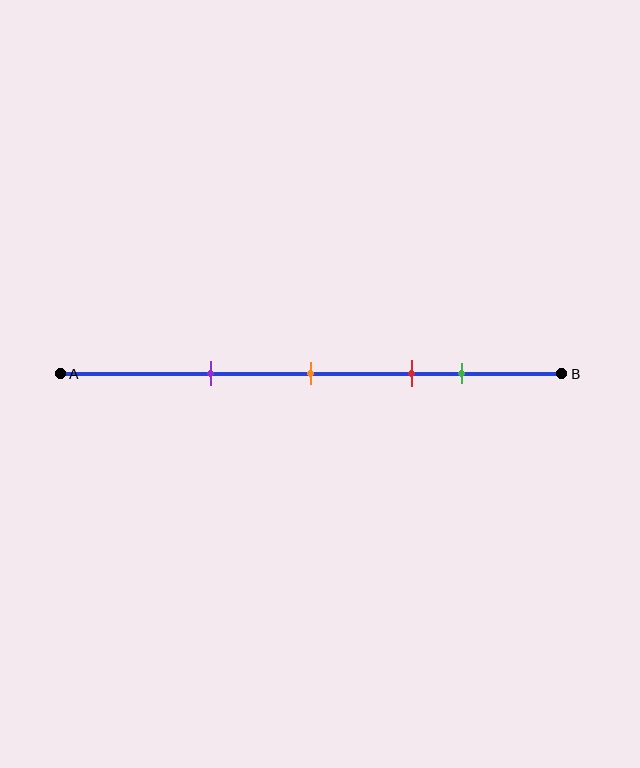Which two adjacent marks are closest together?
The red and green marks are the closest adjacent pair.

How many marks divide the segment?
There are 4 marks dividing the segment.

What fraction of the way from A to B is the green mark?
The green mark is approximately 80% (0.8) of the way from A to B.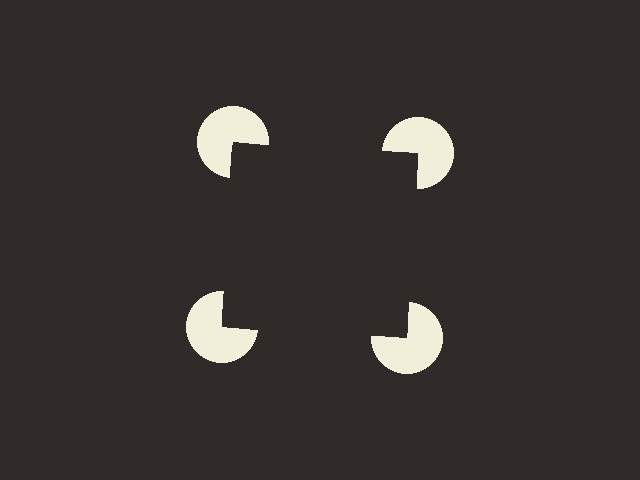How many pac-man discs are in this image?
There are 4 — one at each vertex of the illusory square.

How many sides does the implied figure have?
4 sides.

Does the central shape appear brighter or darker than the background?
It typically appears slightly darker than the background, even though no actual brightness change is drawn.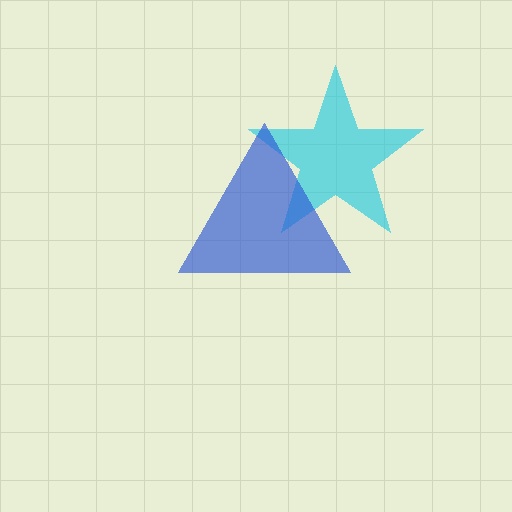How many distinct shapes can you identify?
There are 2 distinct shapes: a cyan star, a blue triangle.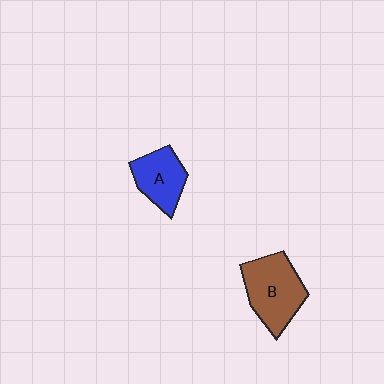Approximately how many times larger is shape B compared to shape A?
Approximately 1.4 times.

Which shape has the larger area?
Shape B (brown).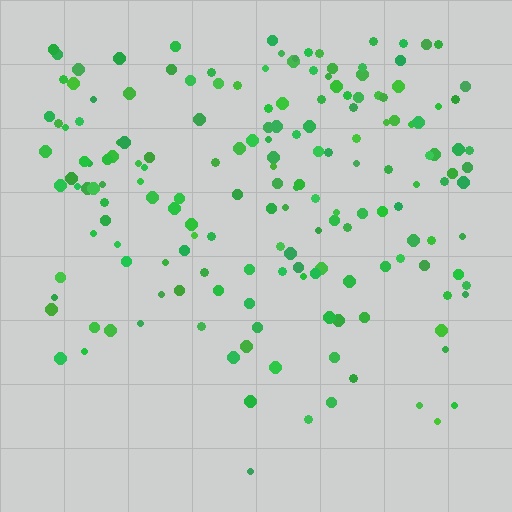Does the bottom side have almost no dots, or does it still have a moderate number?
Still a moderate number, just noticeably fewer than the top.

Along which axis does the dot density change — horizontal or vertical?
Vertical.